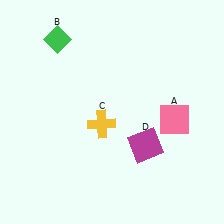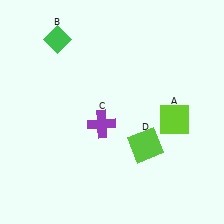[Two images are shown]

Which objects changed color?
A changed from pink to lime. C changed from yellow to purple. D changed from magenta to lime.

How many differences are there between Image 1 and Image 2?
There are 3 differences between the two images.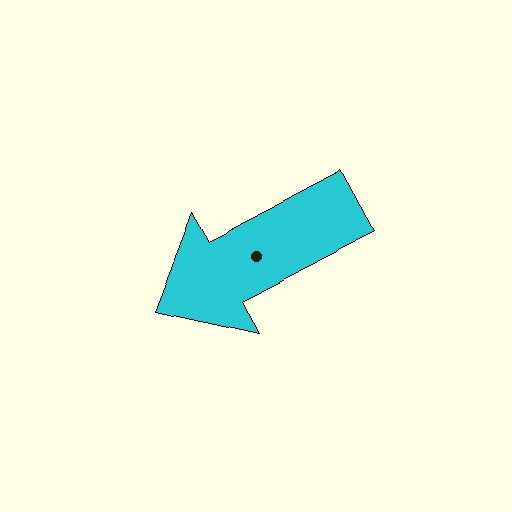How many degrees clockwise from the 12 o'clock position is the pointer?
Approximately 242 degrees.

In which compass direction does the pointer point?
Southwest.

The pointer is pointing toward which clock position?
Roughly 8 o'clock.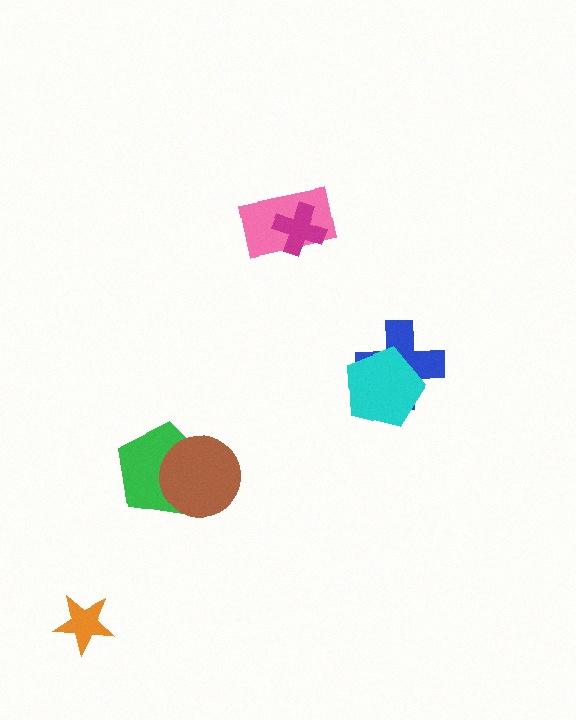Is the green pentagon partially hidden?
Yes, it is partially covered by another shape.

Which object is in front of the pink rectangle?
The magenta cross is in front of the pink rectangle.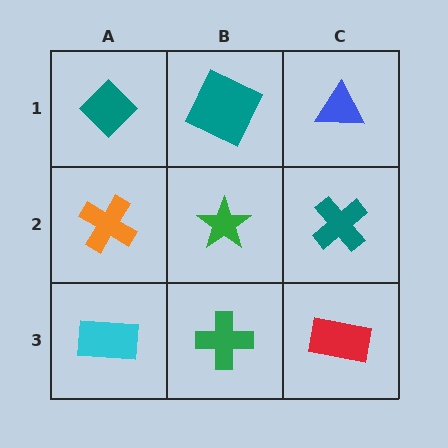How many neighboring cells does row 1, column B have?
3.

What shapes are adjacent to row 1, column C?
A teal cross (row 2, column C), a teal square (row 1, column B).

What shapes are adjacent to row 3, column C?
A teal cross (row 2, column C), a green cross (row 3, column B).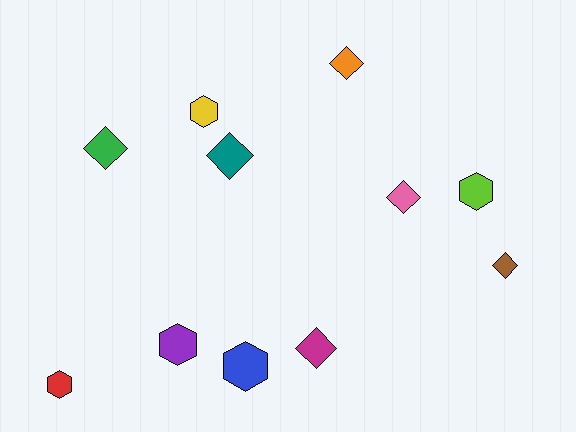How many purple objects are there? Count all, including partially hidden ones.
There is 1 purple object.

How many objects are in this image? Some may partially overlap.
There are 11 objects.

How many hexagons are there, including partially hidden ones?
There are 5 hexagons.